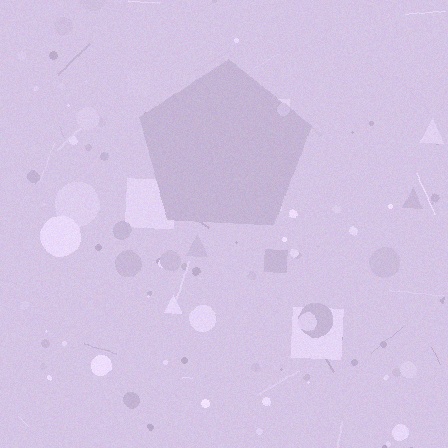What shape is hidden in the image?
A pentagon is hidden in the image.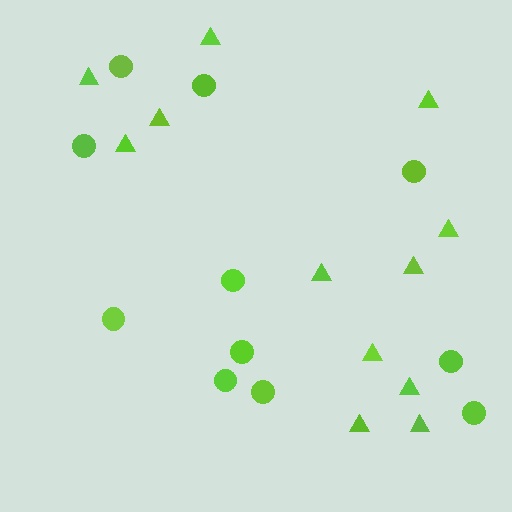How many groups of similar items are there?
There are 2 groups: one group of circles (11) and one group of triangles (12).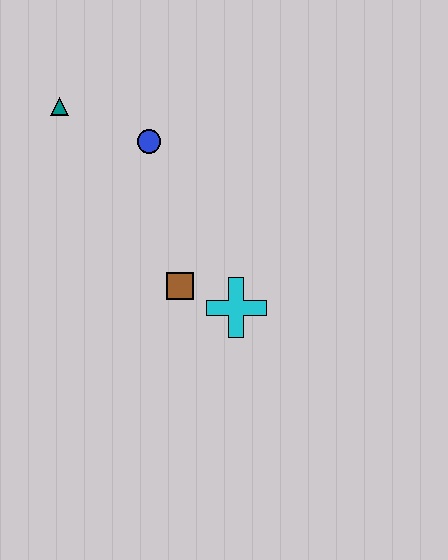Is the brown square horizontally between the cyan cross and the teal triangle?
Yes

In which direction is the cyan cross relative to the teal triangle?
The cyan cross is below the teal triangle.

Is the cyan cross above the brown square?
No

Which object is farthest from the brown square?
The teal triangle is farthest from the brown square.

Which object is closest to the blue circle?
The teal triangle is closest to the blue circle.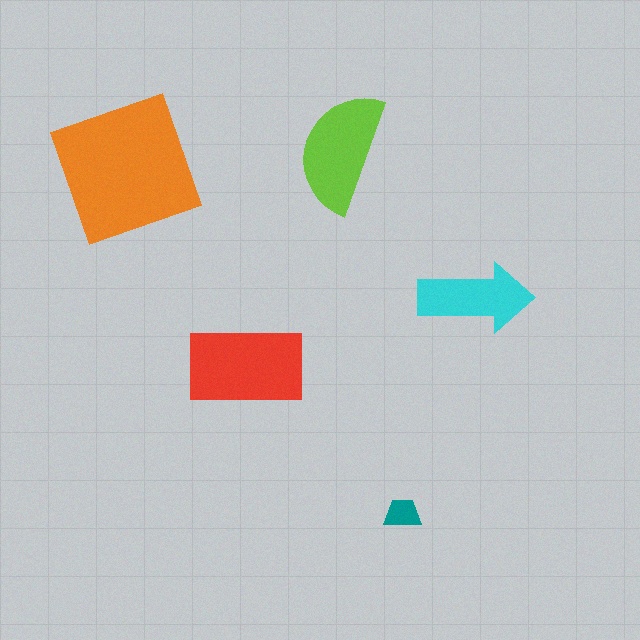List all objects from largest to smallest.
The orange square, the red rectangle, the lime semicircle, the cyan arrow, the teal trapezoid.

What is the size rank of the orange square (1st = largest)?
1st.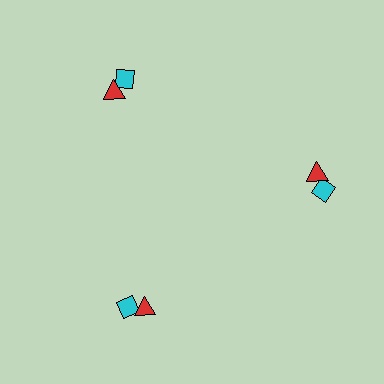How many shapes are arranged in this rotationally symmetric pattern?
There are 6 shapes, arranged in 3 groups of 2.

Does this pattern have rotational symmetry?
Yes, this pattern has 3-fold rotational symmetry. It looks the same after rotating 120 degrees around the center.